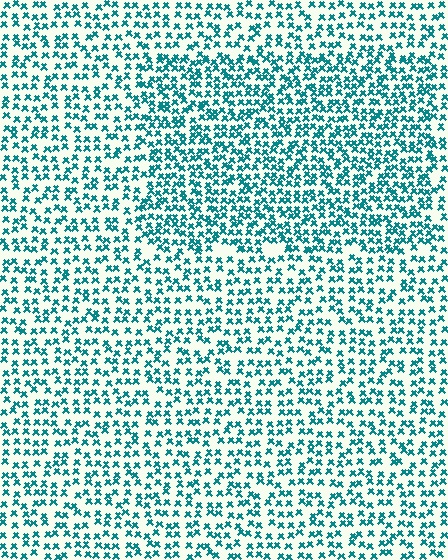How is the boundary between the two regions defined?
The boundary is defined by a change in element density (approximately 1.6x ratio). All elements are the same color, size, and shape.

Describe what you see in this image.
The image contains small teal elements arranged at two different densities. A rectangle-shaped region is visible where the elements are more densely packed than the surrounding area.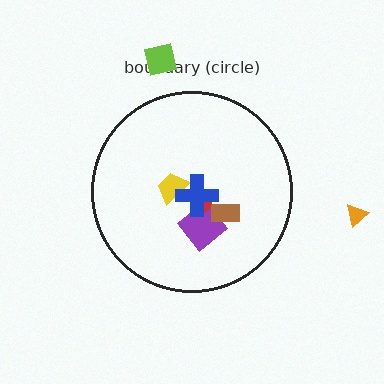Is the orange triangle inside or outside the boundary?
Outside.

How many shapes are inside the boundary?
5 inside, 2 outside.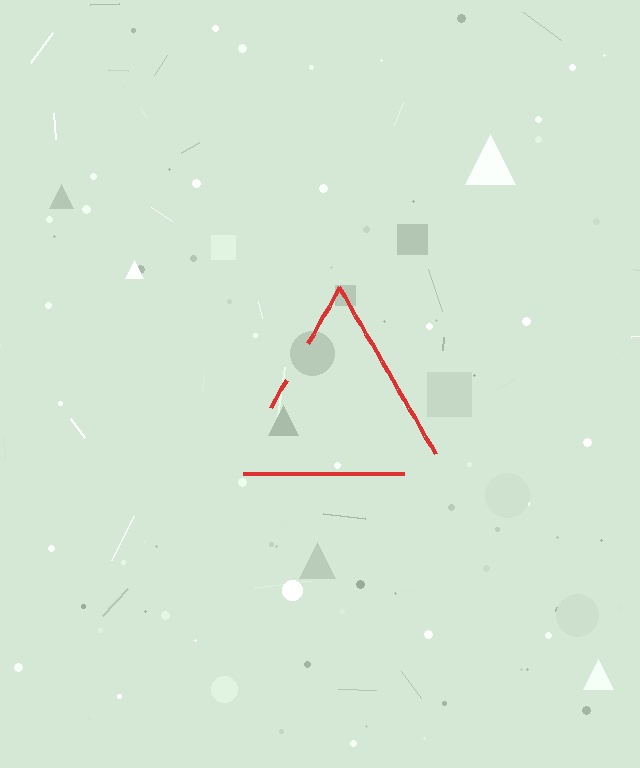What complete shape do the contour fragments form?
The contour fragments form a triangle.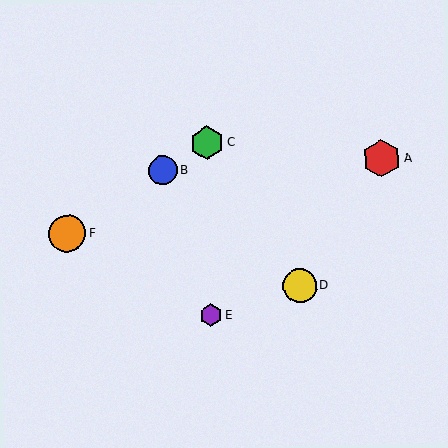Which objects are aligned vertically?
Objects C, E are aligned vertically.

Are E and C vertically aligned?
Yes, both are at x≈211.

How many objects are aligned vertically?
2 objects (C, E) are aligned vertically.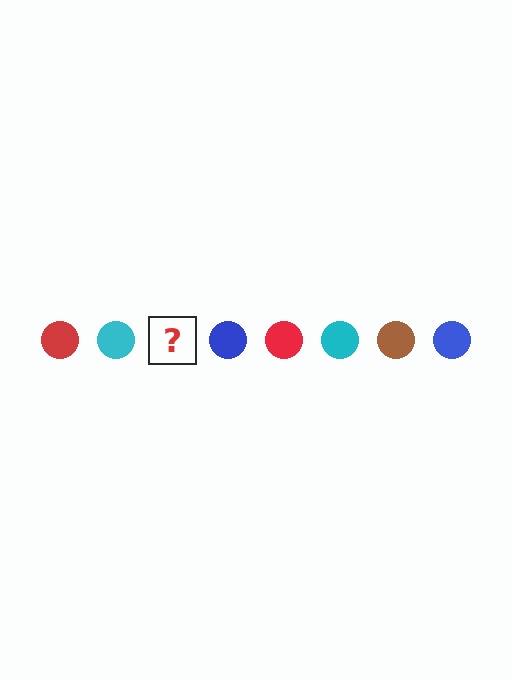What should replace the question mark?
The question mark should be replaced with a brown circle.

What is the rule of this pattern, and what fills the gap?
The rule is that the pattern cycles through red, cyan, brown, blue circles. The gap should be filled with a brown circle.